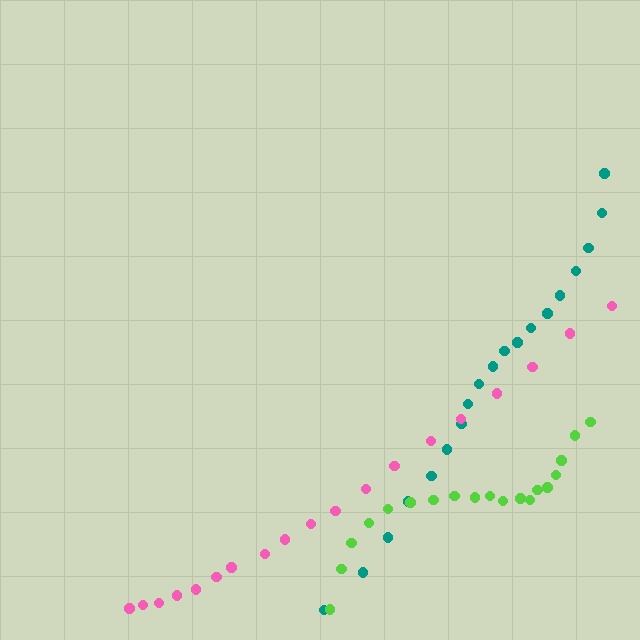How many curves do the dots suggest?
There are 3 distinct paths.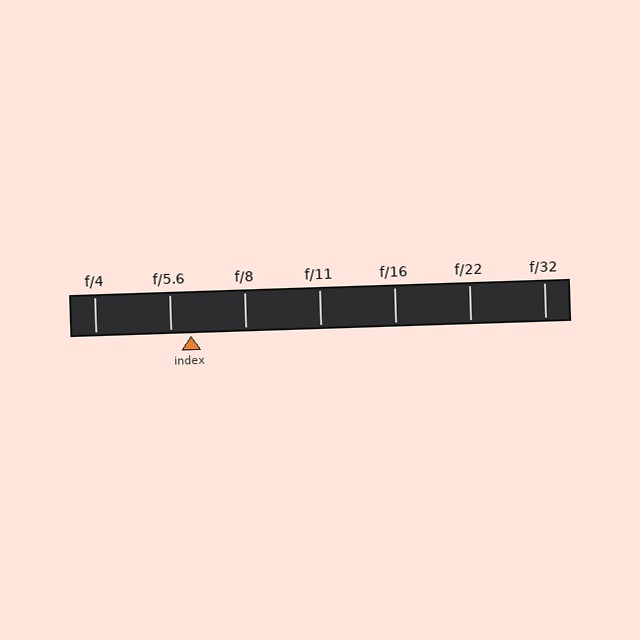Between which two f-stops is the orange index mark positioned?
The index mark is between f/5.6 and f/8.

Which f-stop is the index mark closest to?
The index mark is closest to f/5.6.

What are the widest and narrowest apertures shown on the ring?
The widest aperture shown is f/4 and the narrowest is f/32.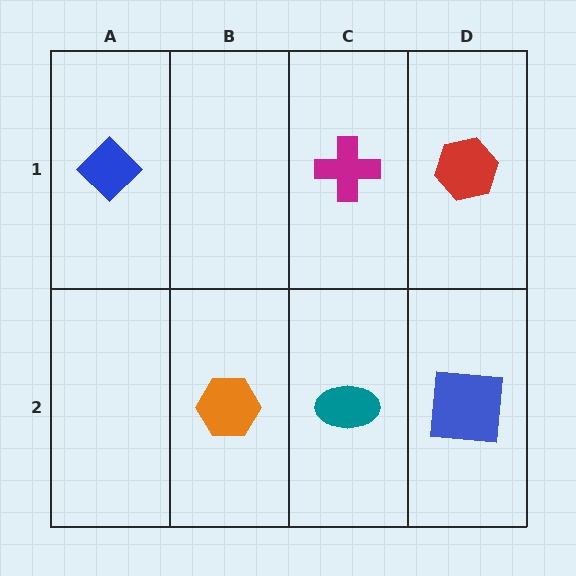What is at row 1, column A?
A blue diamond.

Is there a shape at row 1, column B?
No, that cell is empty.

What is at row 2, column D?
A blue square.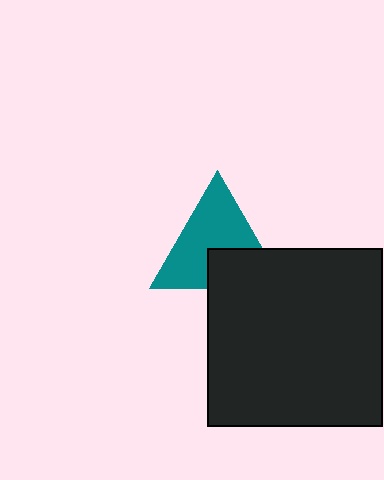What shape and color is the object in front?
The object in front is a black rectangle.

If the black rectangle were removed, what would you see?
You would see the complete teal triangle.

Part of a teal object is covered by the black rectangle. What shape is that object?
It is a triangle.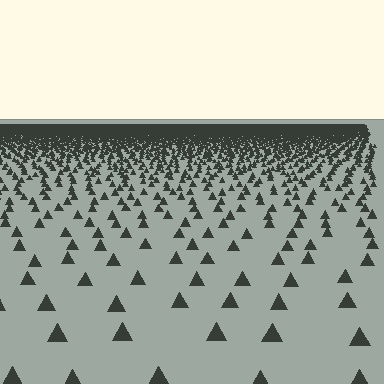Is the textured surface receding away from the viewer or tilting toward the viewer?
The surface is receding away from the viewer. Texture elements get smaller and denser toward the top.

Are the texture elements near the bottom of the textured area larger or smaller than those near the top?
Larger. Near the bottom, elements are closer to the viewer and appear at a bigger on-screen size.